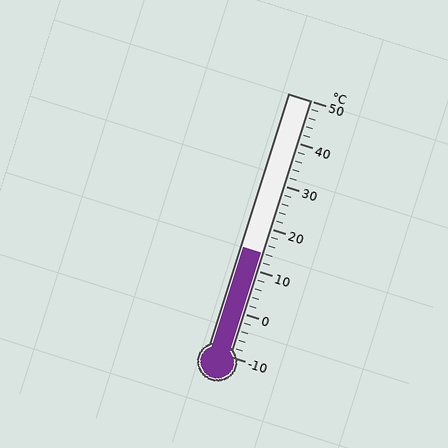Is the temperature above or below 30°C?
The temperature is below 30°C.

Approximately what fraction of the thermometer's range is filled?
The thermometer is filled to approximately 40% of its range.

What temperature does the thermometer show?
The thermometer shows approximately 14°C.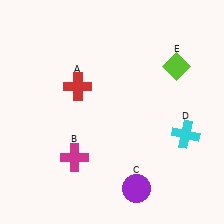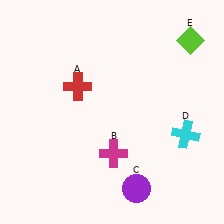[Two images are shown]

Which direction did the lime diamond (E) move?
The lime diamond (E) moved up.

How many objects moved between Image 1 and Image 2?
2 objects moved between the two images.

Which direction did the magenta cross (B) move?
The magenta cross (B) moved right.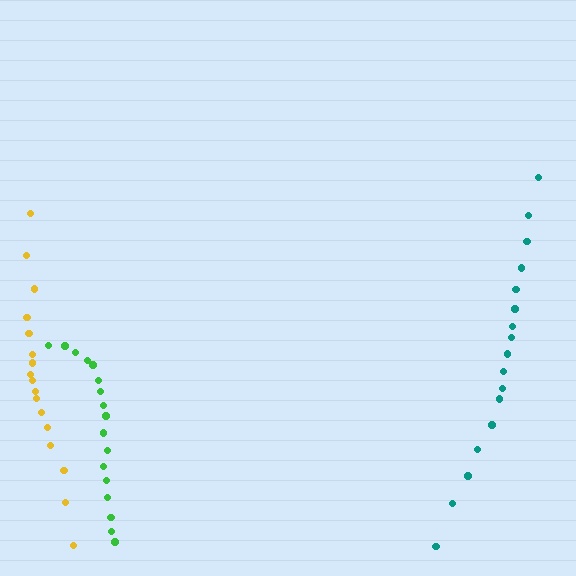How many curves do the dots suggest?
There are 3 distinct paths.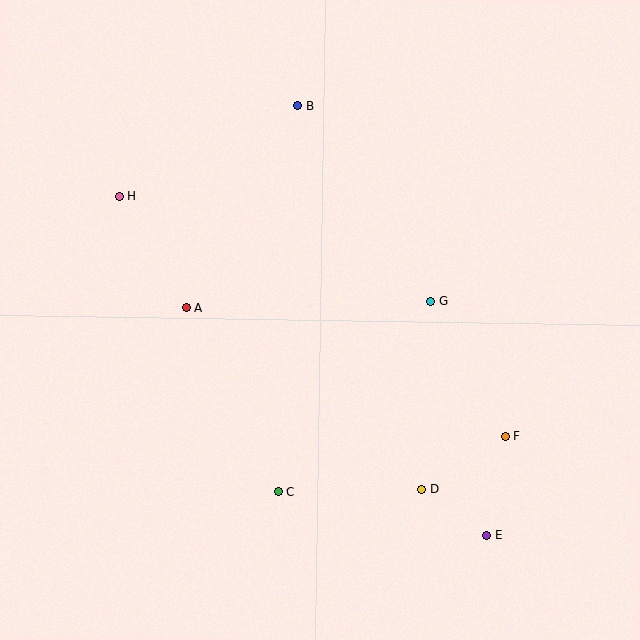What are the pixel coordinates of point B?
Point B is at (298, 105).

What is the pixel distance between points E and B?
The distance between E and B is 469 pixels.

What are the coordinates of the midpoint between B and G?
The midpoint between B and G is at (365, 203).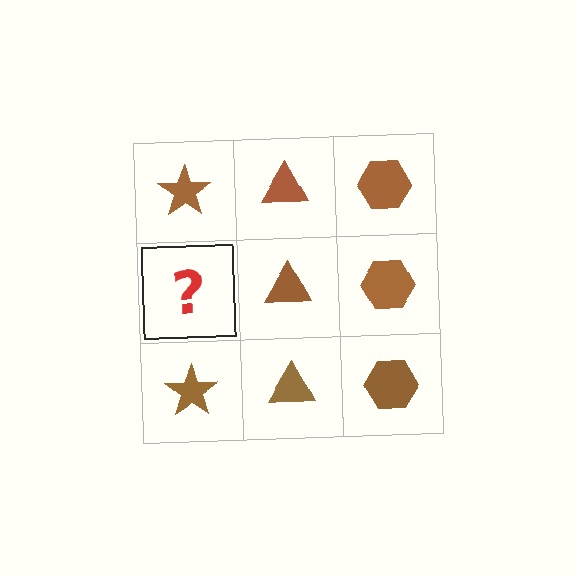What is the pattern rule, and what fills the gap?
The rule is that each column has a consistent shape. The gap should be filled with a brown star.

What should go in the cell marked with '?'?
The missing cell should contain a brown star.